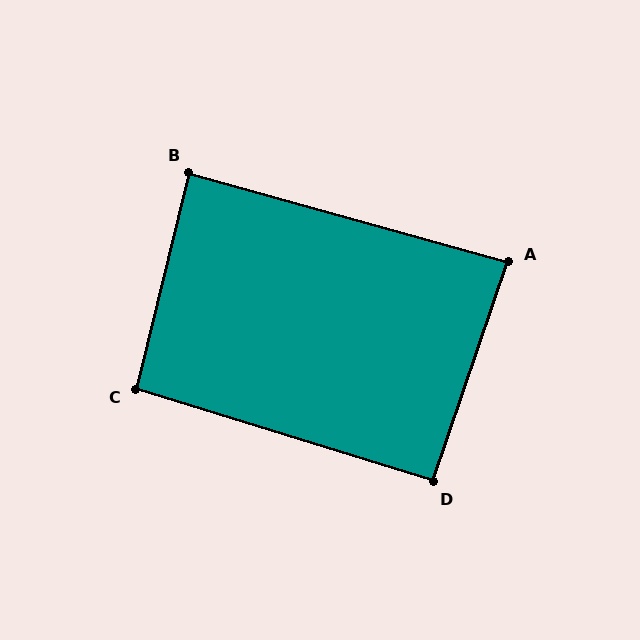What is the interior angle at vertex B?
Approximately 88 degrees (approximately right).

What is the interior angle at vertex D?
Approximately 92 degrees (approximately right).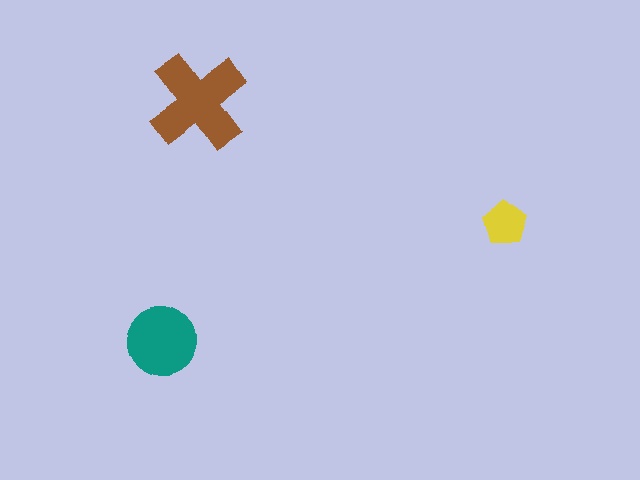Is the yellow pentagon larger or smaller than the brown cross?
Smaller.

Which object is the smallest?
The yellow pentagon.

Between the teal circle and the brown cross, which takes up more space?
The brown cross.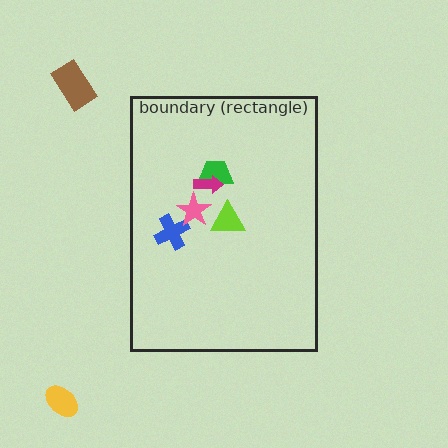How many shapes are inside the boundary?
5 inside, 2 outside.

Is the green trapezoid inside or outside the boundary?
Inside.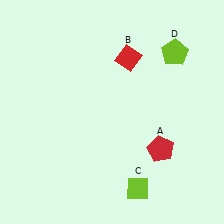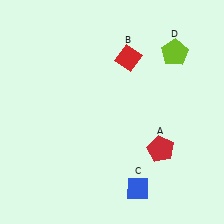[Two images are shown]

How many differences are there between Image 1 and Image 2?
There is 1 difference between the two images.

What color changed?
The diamond (C) changed from lime in Image 1 to blue in Image 2.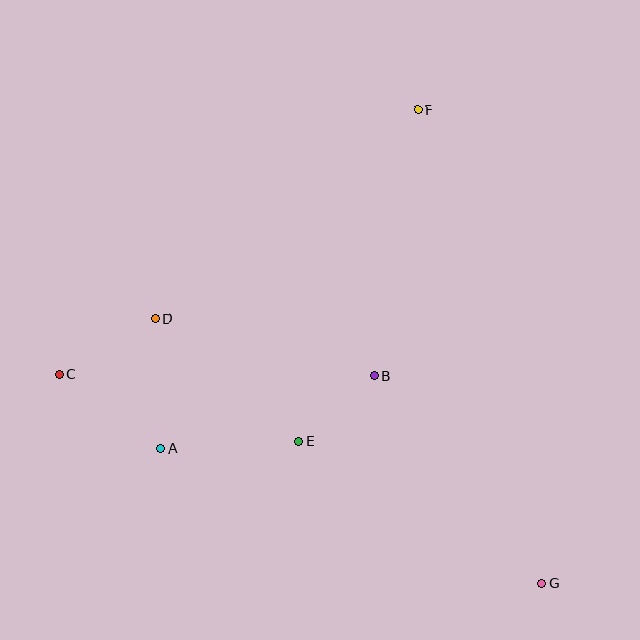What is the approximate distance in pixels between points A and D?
The distance between A and D is approximately 130 pixels.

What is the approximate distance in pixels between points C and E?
The distance between C and E is approximately 249 pixels.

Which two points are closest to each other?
Points B and E are closest to each other.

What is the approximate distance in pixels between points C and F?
The distance between C and F is approximately 445 pixels.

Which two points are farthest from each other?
Points C and G are farthest from each other.